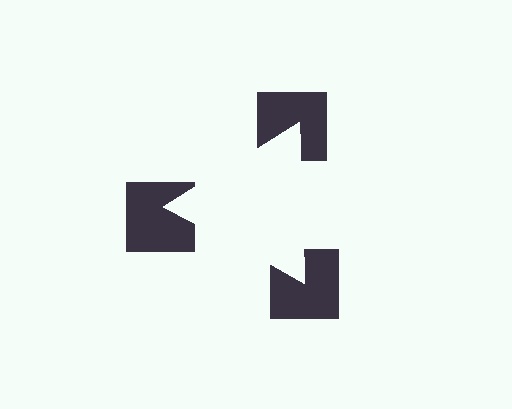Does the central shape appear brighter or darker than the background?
It typically appears slightly brighter than the background, even though no actual brightness change is drawn.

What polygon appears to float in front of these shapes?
An illusory triangle — its edges are inferred from the aligned wedge cuts in the notched squares, not physically drawn.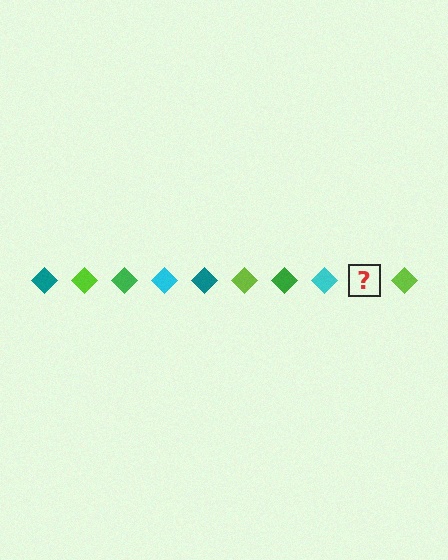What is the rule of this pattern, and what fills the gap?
The rule is that the pattern cycles through teal, lime, green, cyan diamonds. The gap should be filled with a teal diamond.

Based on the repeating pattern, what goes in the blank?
The blank should be a teal diamond.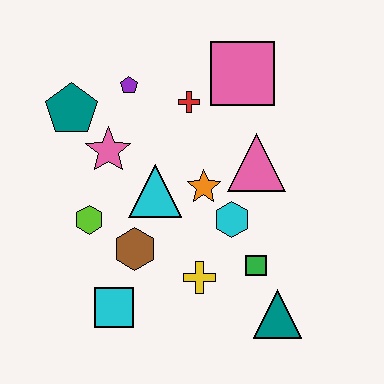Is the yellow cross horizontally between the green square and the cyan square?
Yes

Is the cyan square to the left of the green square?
Yes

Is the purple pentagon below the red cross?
No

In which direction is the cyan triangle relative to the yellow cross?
The cyan triangle is above the yellow cross.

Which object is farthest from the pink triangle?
The cyan square is farthest from the pink triangle.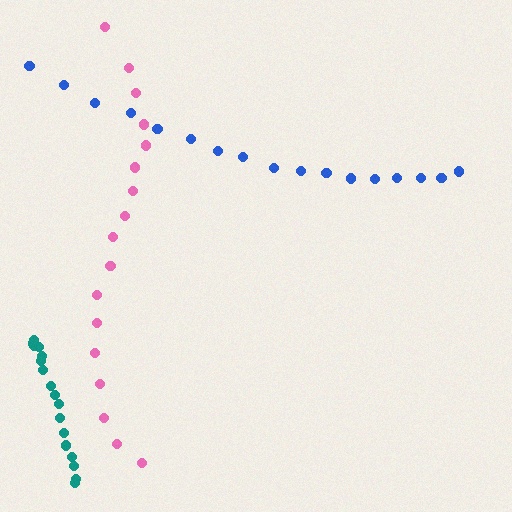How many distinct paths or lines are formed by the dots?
There are 3 distinct paths.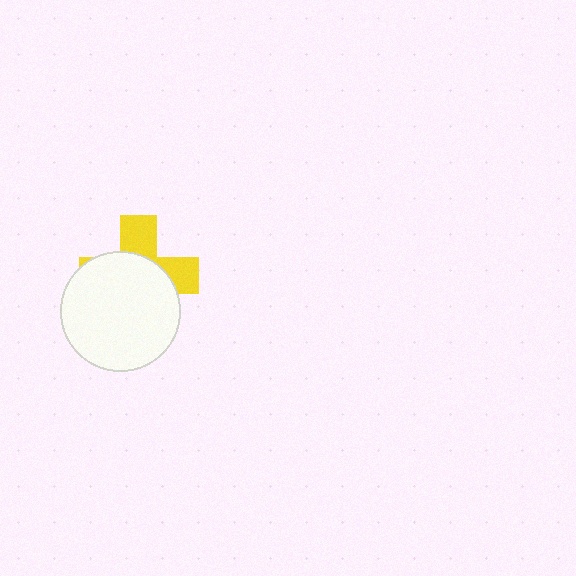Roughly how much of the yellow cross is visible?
A small part of it is visible (roughly 36%).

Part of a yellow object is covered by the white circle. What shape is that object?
It is a cross.